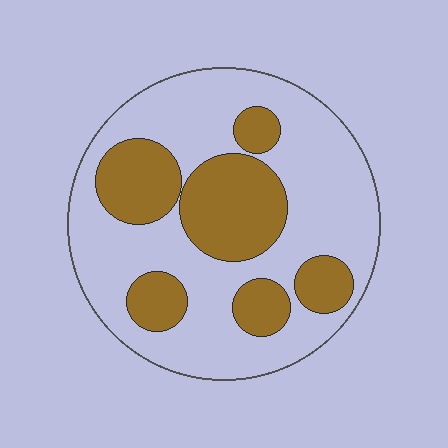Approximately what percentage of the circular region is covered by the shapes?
Approximately 35%.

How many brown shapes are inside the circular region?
6.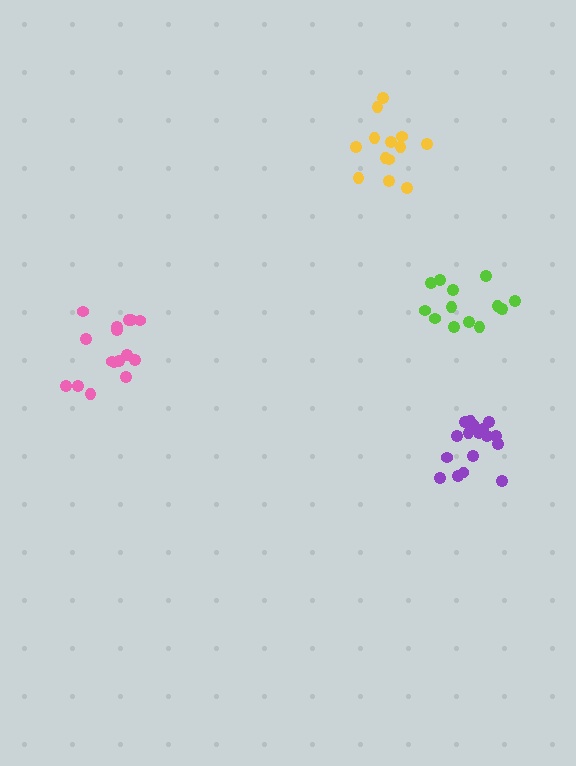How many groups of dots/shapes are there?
There are 4 groups.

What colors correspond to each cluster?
The clusters are colored: lime, pink, yellow, purple.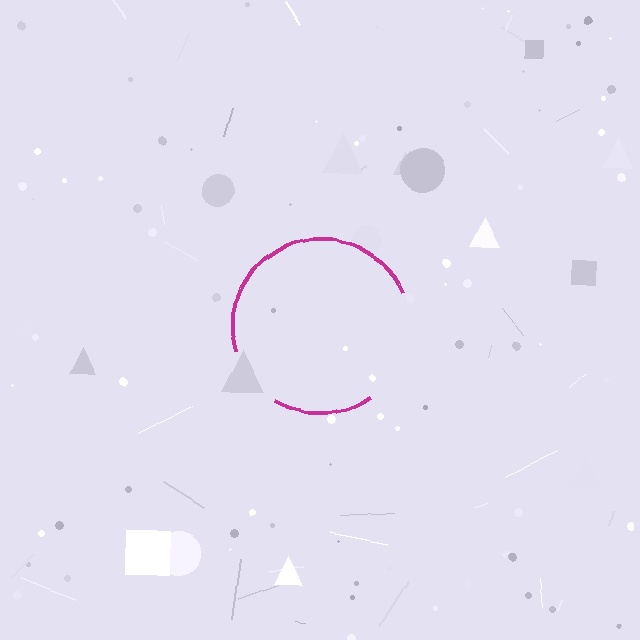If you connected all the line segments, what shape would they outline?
They would outline a circle.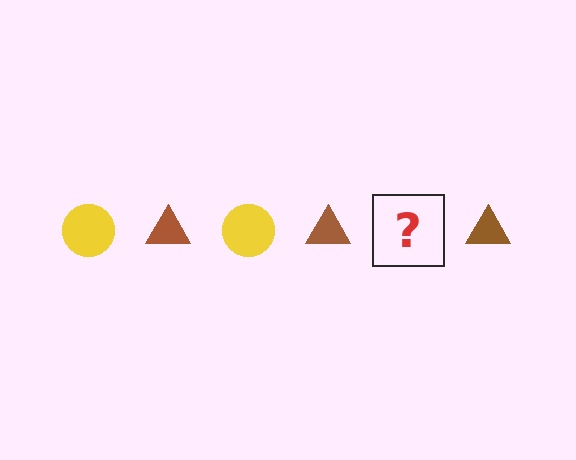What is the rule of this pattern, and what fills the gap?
The rule is that the pattern alternates between yellow circle and brown triangle. The gap should be filled with a yellow circle.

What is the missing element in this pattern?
The missing element is a yellow circle.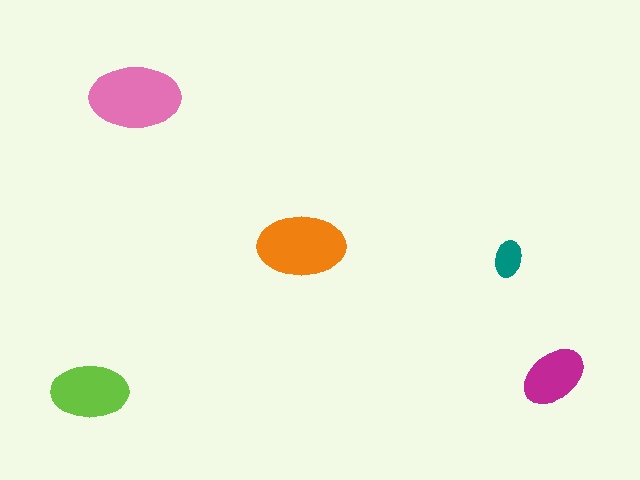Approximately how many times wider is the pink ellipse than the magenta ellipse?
About 1.5 times wider.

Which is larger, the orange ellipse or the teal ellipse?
The orange one.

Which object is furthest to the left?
The lime ellipse is leftmost.